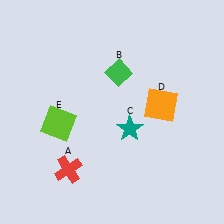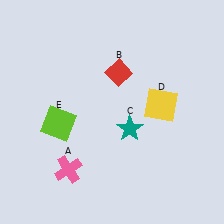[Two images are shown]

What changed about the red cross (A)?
In Image 1, A is red. In Image 2, it changed to pink.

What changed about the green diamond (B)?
In Image 1, B is green. In Image 2, it changed to red.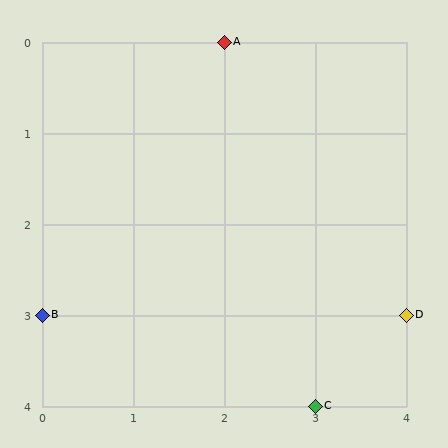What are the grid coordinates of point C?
Point C is at grid coordinates (3, 4).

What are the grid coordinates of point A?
Point A is at grid coordinates (2, 0).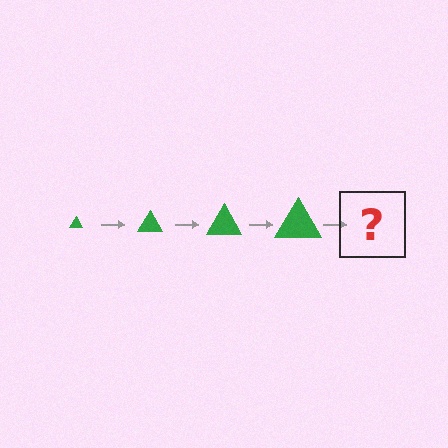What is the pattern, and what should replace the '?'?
The pattern is that the triangle gets progressively larger each step. The '?' should be a green triangle, larger than the previous one.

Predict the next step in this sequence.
The next step is a green triangle, larger than the previous one.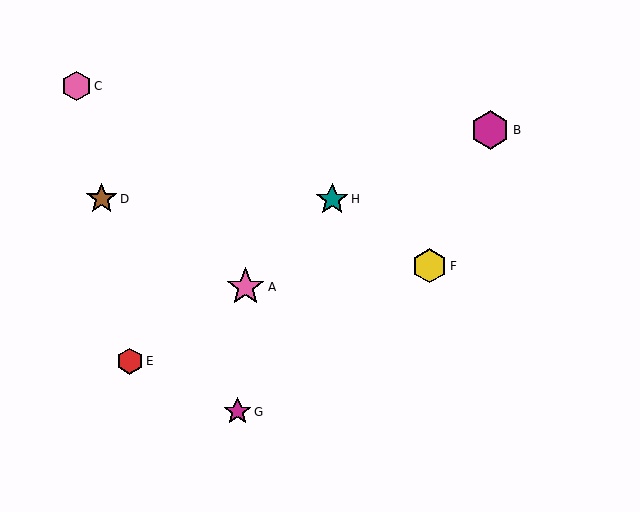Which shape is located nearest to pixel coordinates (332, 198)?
The teal star (labeled H) at (332, 199) is nearest to that location.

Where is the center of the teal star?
The center of the teal star is at (332, 199).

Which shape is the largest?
The magenta hexagon (labeled B) is the largest.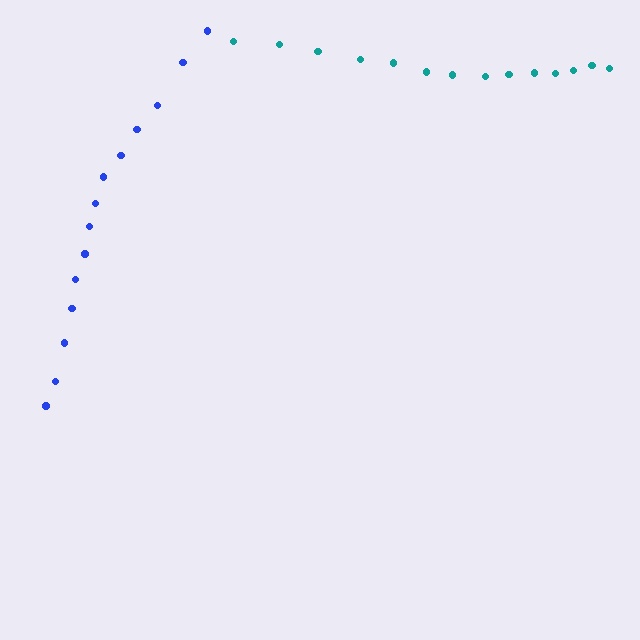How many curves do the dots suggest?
There are 2 distinct paths.